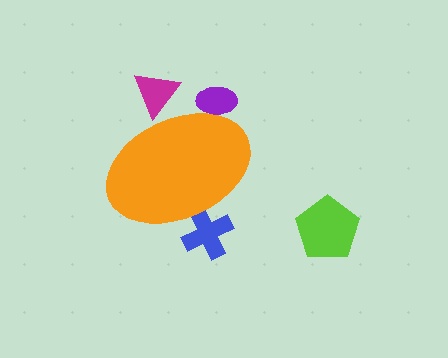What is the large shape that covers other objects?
An orange ellipse.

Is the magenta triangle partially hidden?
Yes, the magenta triangle is partially hidden behind the orange ellipse.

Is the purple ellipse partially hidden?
Yes, the purple ellipse is partially hidden behind the orange ellipse.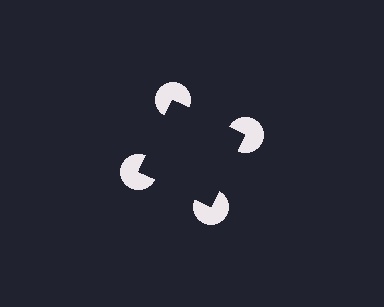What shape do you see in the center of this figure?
An illusory square — its edges are inferred from the aligned wedge cuts in the pac-man discs, not physically drawn.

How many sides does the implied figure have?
4 sides.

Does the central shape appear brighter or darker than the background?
It typically appears slightly darker than the background, even though no actual brightness change is drawn.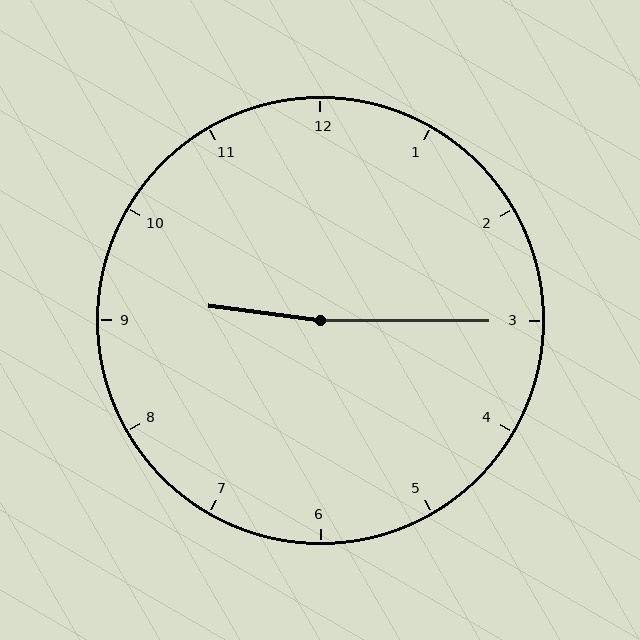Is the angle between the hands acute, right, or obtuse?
It is obtuse.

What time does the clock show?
9:15.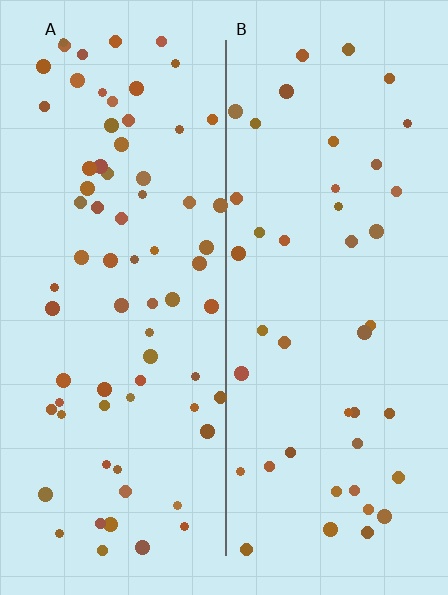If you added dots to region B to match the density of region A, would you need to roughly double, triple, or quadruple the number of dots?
Approximately double.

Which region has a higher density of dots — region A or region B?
A (the left).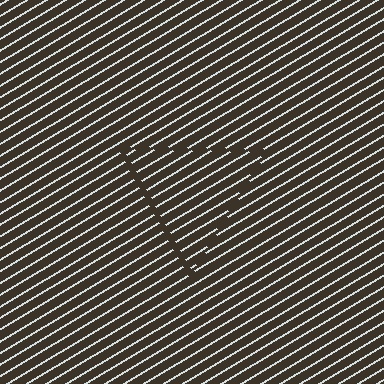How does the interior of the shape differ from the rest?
The interior of the shape contains the same grating, shifted by half a period — the contour is defined by the phase discontinuity where line-ends from the inner and outer gratings abut.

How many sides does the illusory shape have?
3 sides — the line-ends trace a triangle.